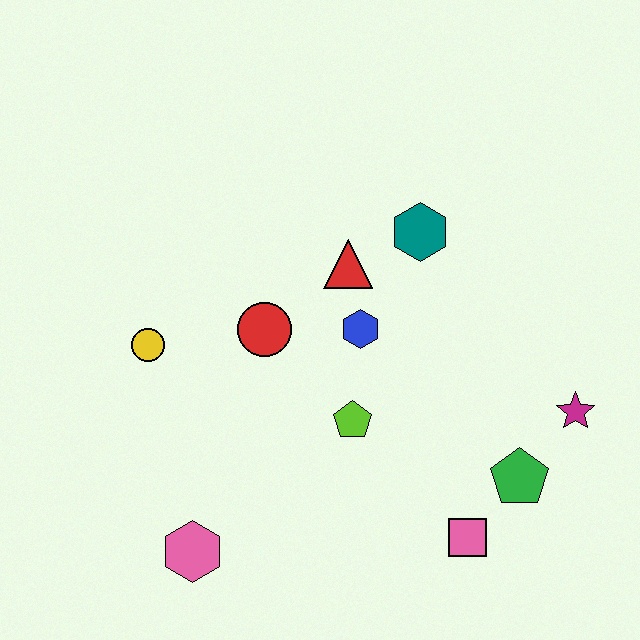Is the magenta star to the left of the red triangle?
No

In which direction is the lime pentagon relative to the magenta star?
The lime pentagon is to the left of the magenta star.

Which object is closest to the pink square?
The green pentagon is closest to the pink square.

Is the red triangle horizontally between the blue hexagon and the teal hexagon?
No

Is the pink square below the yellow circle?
Yes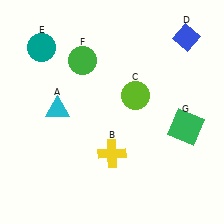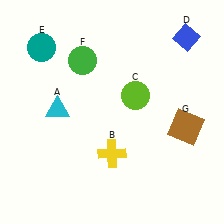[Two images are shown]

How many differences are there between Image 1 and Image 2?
There is 1 difference between the two images.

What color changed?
The square (G) changed from green in Image 1 to brown in Image 2.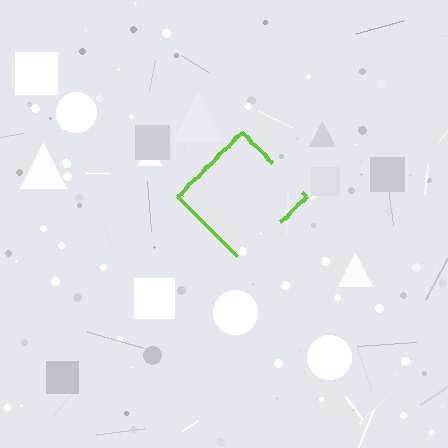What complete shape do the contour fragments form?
The contour fragments form a diamond.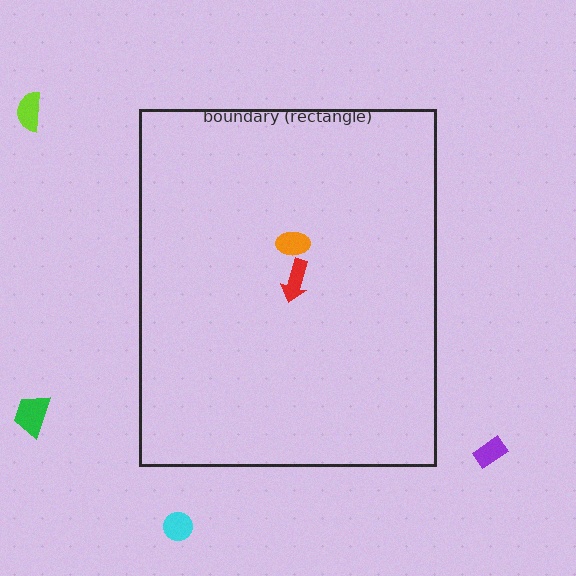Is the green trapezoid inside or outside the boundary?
Outside.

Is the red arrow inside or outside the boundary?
Inside.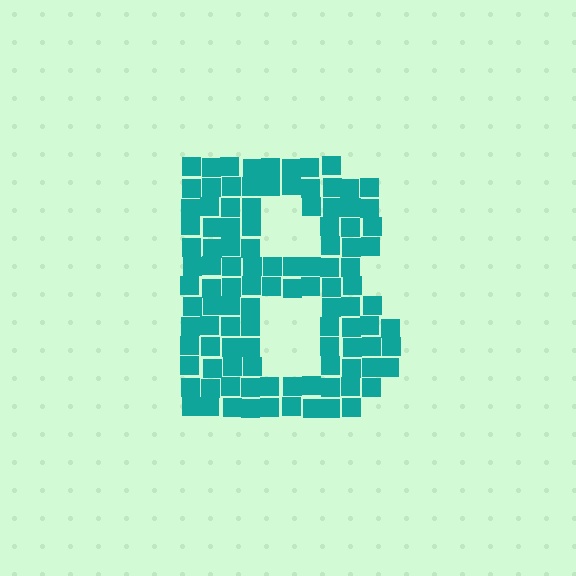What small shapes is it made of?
It is made of small squares.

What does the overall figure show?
The overall figure shows the letter B.